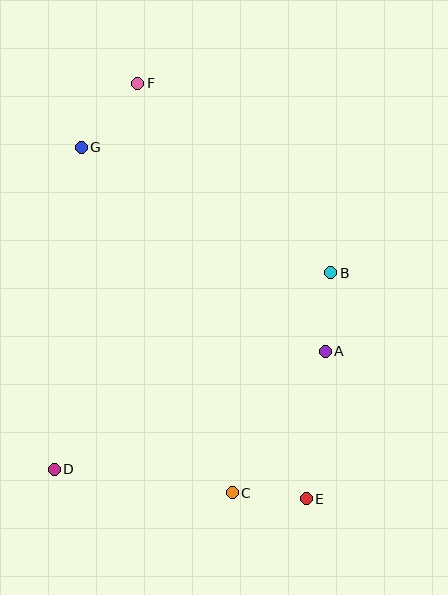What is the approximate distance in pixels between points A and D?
The distance between A and D is approximately 296 pixels.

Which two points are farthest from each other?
Points E and F are farthest from each other.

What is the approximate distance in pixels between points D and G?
The distance between D and G is approximately 323 pixels.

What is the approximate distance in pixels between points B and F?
The distance between B and F is approximately 270 pixels.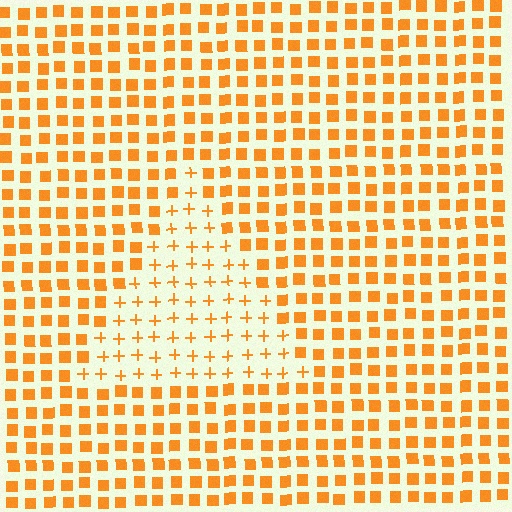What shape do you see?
I see a triangle.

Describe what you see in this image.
The image is filled with small orange elements arranged in a uniform grid. A triangle-shaped region contains plus signs, while the surrounding area contains squares. The boundary is defined purely by the change in element shape.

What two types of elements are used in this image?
The image uses plus signs inside the triangle region and squares outside it.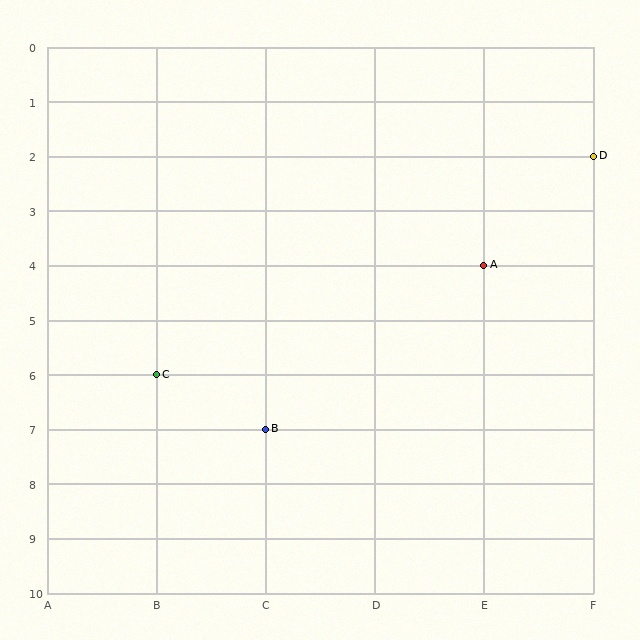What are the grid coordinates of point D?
Point D is at grid coordinates (F, 2).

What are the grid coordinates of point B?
Point B is at grid coordinates (C, 7).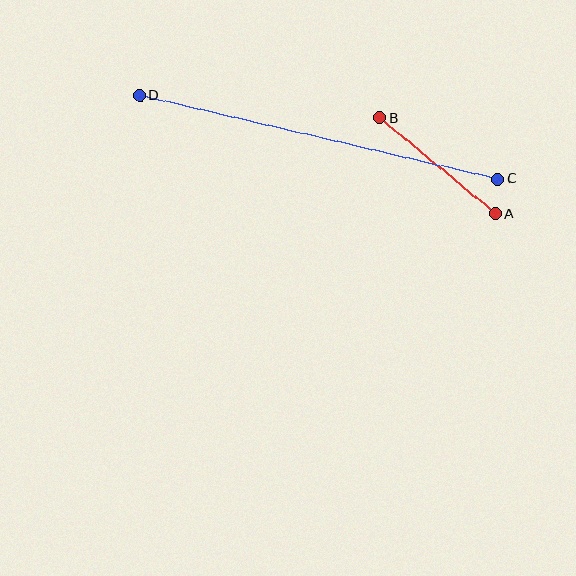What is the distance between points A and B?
The distance is approximately 150 pixels.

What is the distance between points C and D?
The distance is approximately 368 pixels.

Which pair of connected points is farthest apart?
Points C and D are farthest apart.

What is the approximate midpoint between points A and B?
The midpoint is at approximately (437, 166) pixels.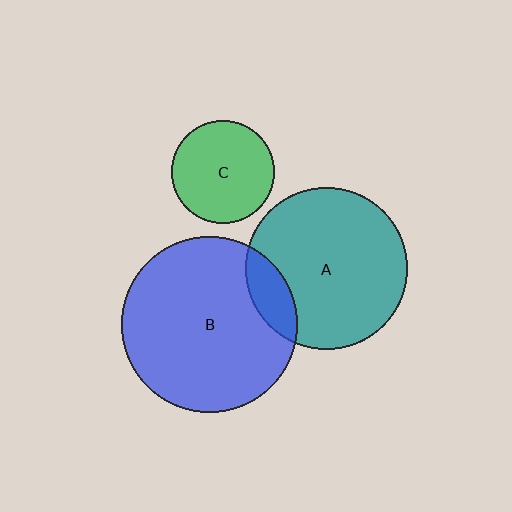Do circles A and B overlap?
Yes.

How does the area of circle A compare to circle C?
Approximately 2.5 times.